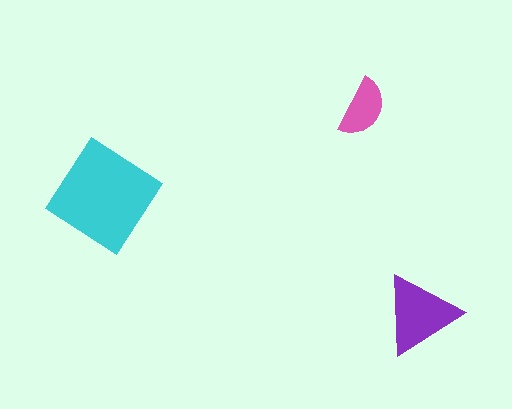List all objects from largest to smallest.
The cyan diamond, the purple triangle, the pink semicircle.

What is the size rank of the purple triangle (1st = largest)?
2nd.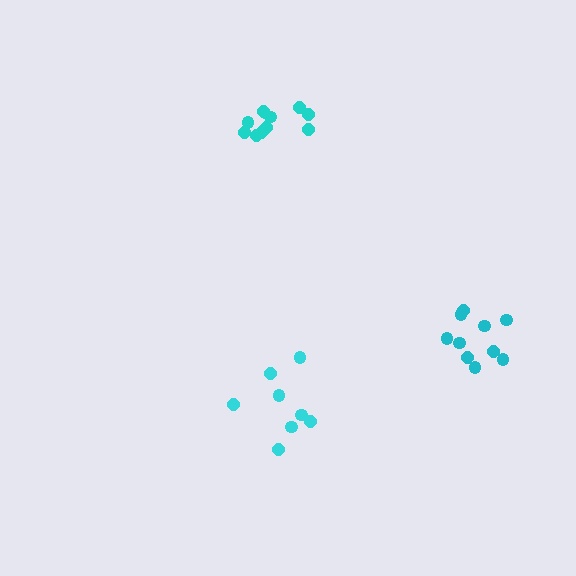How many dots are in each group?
Group 1: 8 dots, Group 2: 10 dots, Group 3: 11 dots (29 total).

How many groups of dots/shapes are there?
There are 3 groups.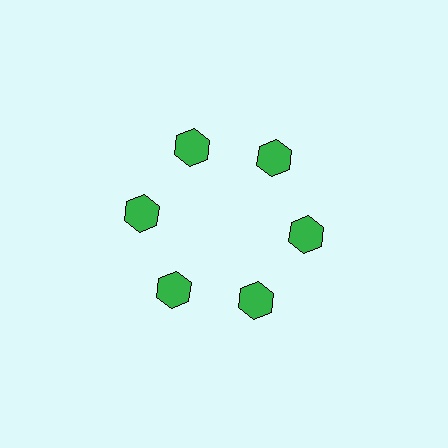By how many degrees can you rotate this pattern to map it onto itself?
The pattern maps onto itself every 60 degrees of rotation.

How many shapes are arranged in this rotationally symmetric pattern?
There are 12 shapes, arranged in 6 groups of 2.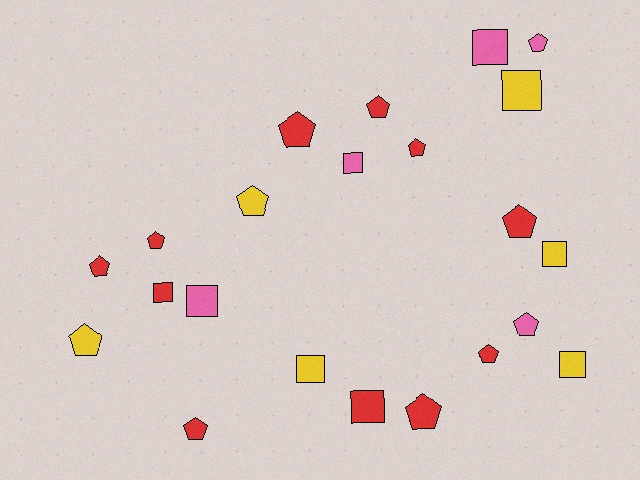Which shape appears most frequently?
Pentagon, with 13 objects.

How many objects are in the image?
There are 22 objects.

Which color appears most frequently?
Red, with 11 objects.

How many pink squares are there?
There are 3 pink squares.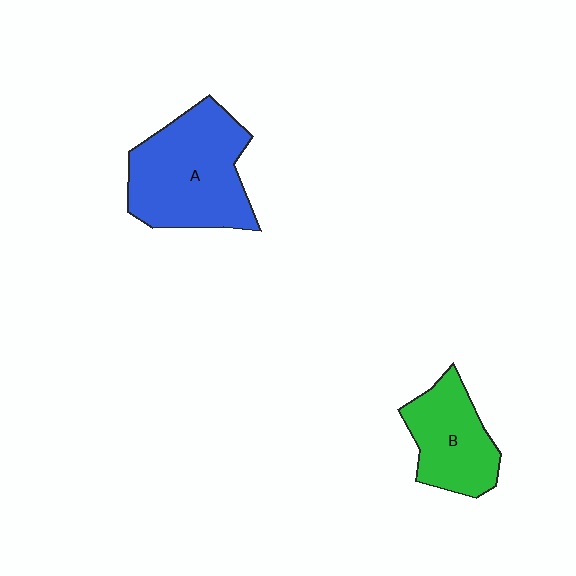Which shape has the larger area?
Shape A (blue).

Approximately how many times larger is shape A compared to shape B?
Approximately 1.6 times.